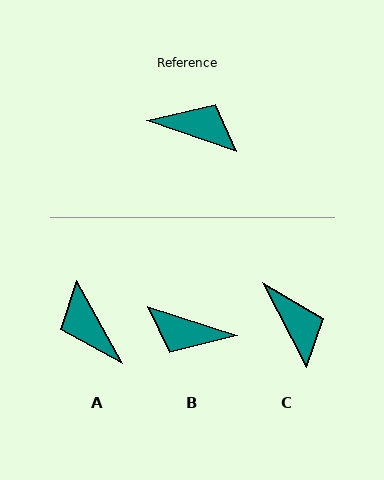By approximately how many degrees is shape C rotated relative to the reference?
Approximately 44 degrees clockwise.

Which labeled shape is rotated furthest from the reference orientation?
B, about 179 degrees away.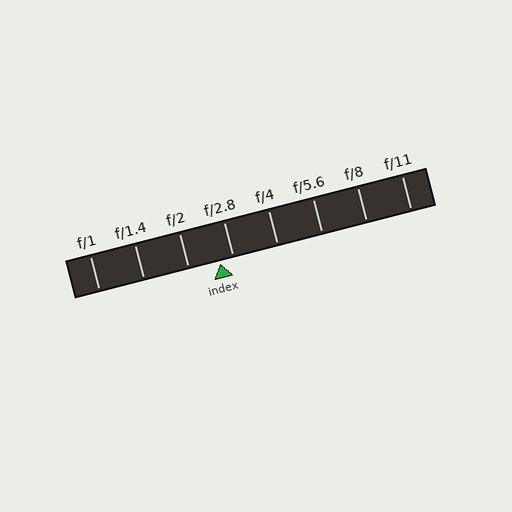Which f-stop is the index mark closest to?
The index mark is closest to f/2.8.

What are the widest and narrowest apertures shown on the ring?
The widest aperture shown is f/1 and the narrowest is f/11.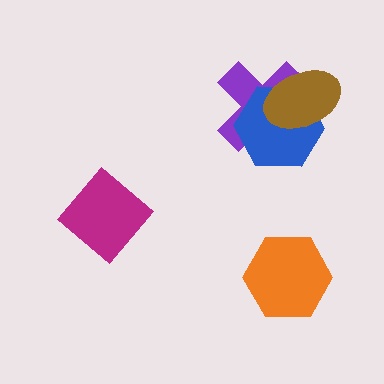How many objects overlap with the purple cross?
2 objects overlap with the purple cross.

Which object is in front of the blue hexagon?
The brown ellipse is in front of the blue hexagon.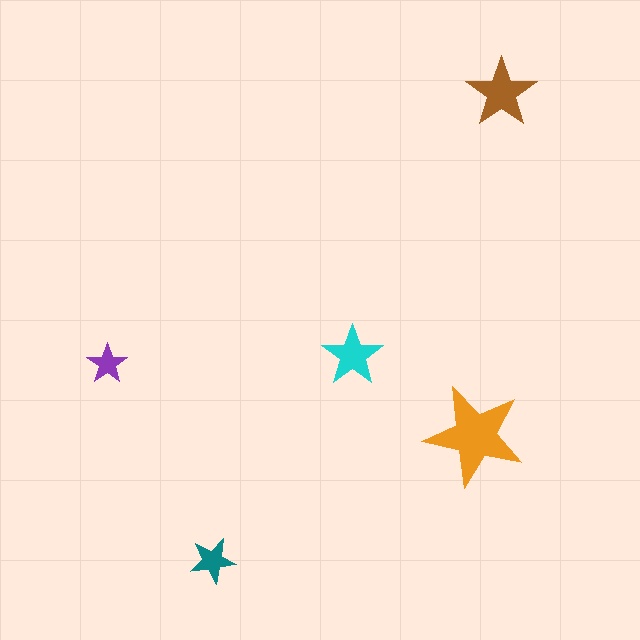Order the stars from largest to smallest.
the orange one, the brown one, the cyan one, the teal one, the purple one.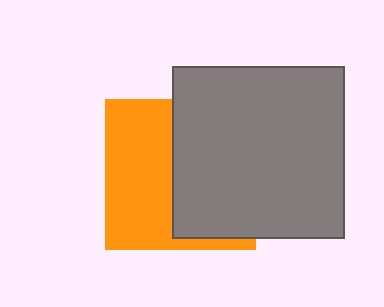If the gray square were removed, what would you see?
You would see the complete orange square.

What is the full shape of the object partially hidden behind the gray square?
The partially hidden object is an orange square.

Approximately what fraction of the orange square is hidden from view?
Roughly 52% of the orange square is hidden behind the gray square.